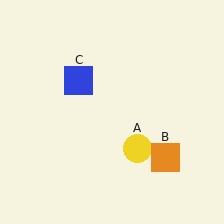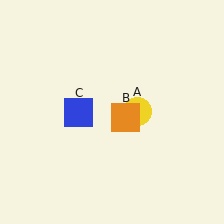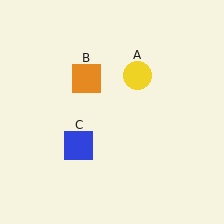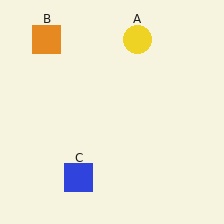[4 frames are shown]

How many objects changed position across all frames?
3 objects changed position: yellow circle (object A), orange square (object B), blue square (object C).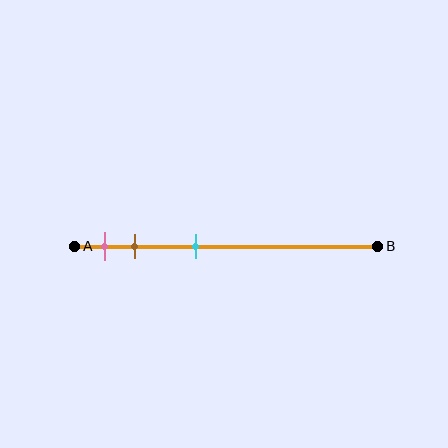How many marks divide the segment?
There are 3 marks dividing the segment.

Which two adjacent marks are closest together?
The pink and brown marks are the closest adjacent pair.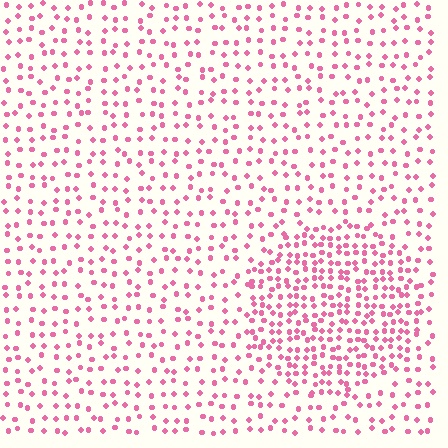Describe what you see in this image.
The image contains small pink elements arranged at two different densities. A circle-shaped region is visible where the elements are more densely packed than the surrounding area.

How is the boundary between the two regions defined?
The boundary is defined by a change in element density (approximately 2.0x ratio). All elements are the same color, size, and shape.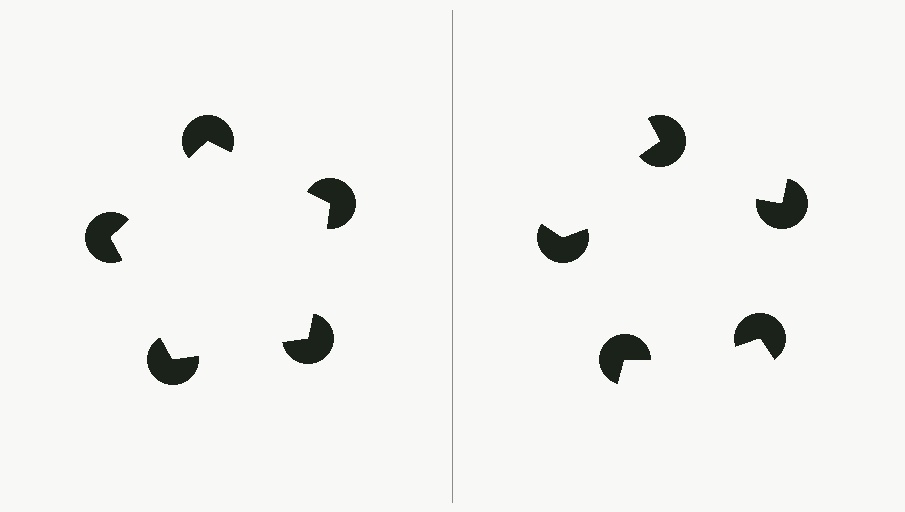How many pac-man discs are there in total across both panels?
10 — 5 on each side.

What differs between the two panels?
The pac-man discs are positioned identically on both sides; only the wedge orientations differ. On the left they align to a pentagon; on the right they are misaligned.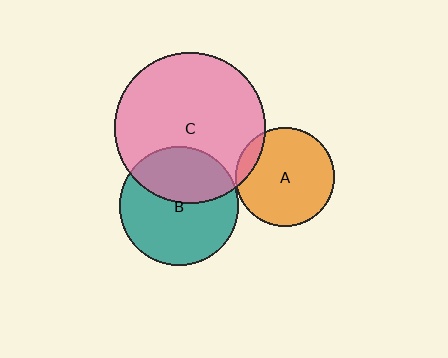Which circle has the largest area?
Circle C (pink).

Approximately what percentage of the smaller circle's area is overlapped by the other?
Approximately 40%.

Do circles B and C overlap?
Yes.